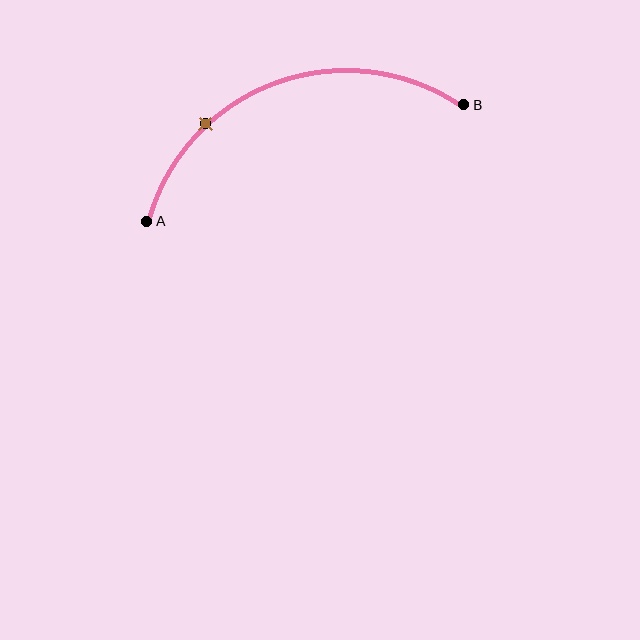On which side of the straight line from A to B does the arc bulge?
The arc bulges above the straight line connecting A and B.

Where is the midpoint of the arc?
The arc midpoint is the point on the curve farthest from the straight line joining A and B. It sits above that line.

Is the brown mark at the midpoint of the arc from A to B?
No. The brown mark lies on the arc but is closer to endpoint A. The arc midpoint would be at the point on the curve equidistant along the arc from both A and B.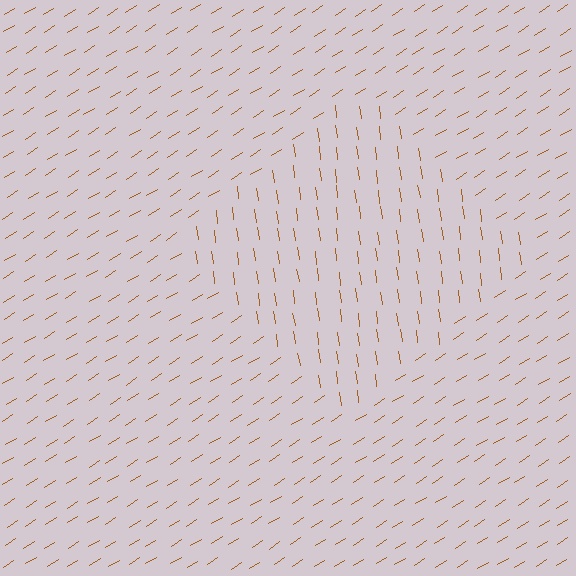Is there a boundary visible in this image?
Yes, there is a texture boundary formed by a change in line orientation.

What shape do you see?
I see a diamond.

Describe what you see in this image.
The image is filled with small brown line segments. A diamond region in the image has lines oriented differently from the surrounding lines, creating a visible texture boundary.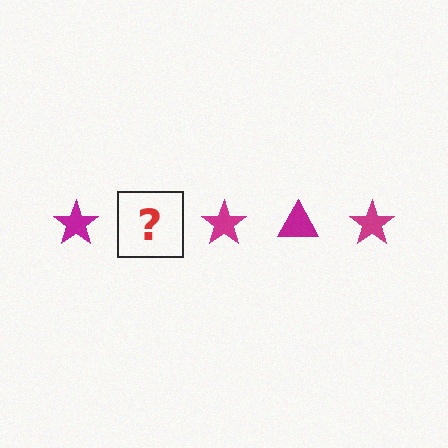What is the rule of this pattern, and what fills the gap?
The rule is that the pattern cycles through star, triangle shapes in magenta. The gap should be filled with a magenta triangle.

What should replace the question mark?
The question mark should be replaced with a magenta triangle.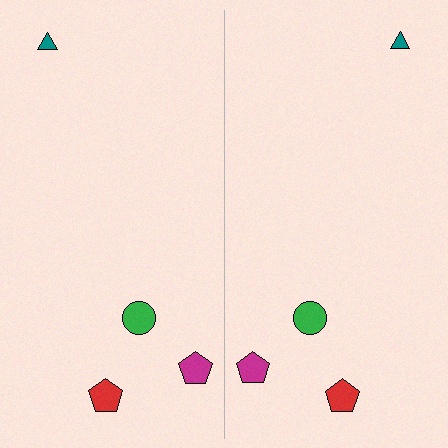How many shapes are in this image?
There are 8 shapes in this image.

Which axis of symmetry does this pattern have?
The pattern has a vertical axis of symmetry running through the center of the image.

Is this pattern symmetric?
Yes, this pattern has bilateral (reflection) symmetry.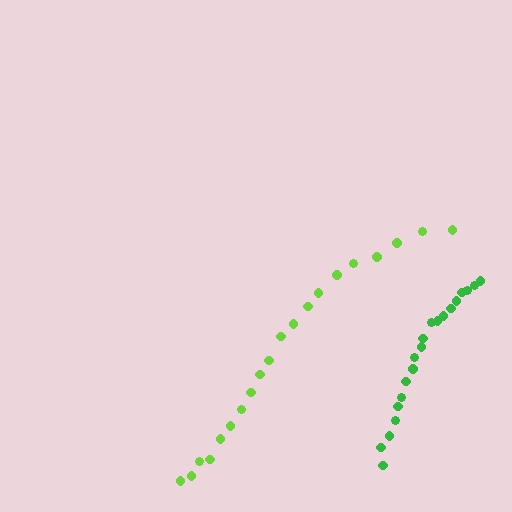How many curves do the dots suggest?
There are 2 distinct paths.